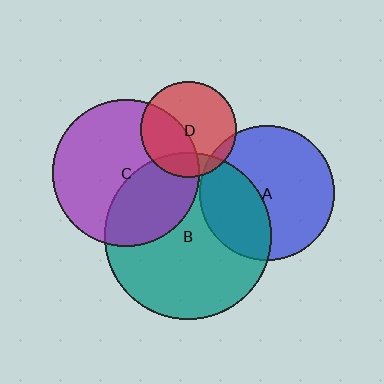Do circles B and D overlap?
Yes.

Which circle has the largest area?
Circle B (teal).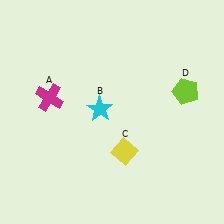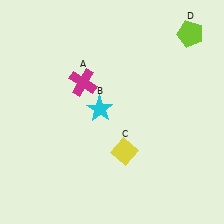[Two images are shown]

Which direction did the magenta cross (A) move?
The magenta cross (A) moved right.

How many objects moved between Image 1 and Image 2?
2 objects moved between the two images.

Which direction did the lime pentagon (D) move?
The lime pentagon (D) moved up.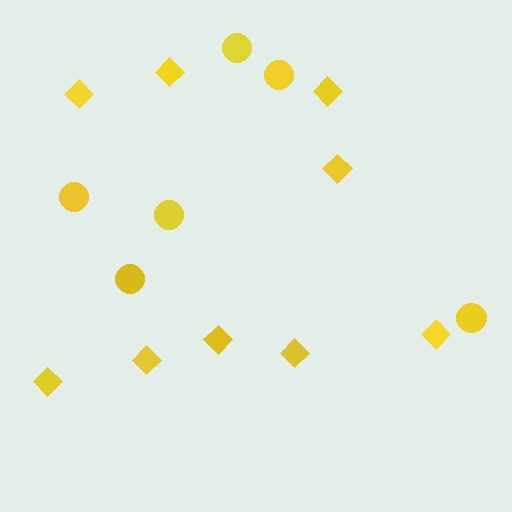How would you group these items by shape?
There are 2 groups: one group of diamonds (9) and one group of circles (6).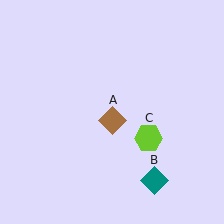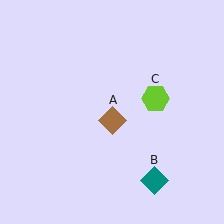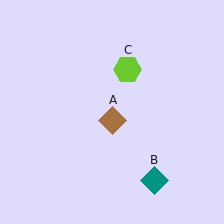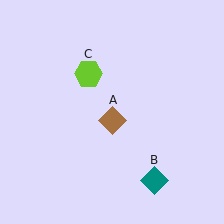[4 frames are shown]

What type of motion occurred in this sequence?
The lime hexagon (object C) rotated counterclockwise around the center of the scene.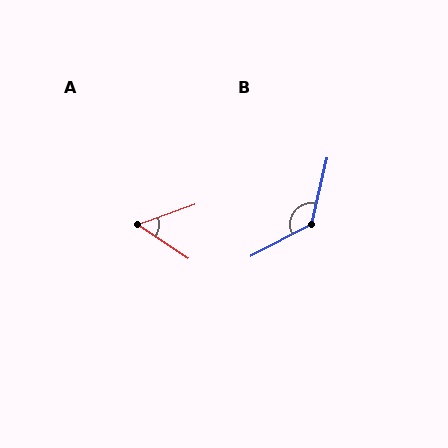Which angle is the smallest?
A, at approximately 54 degrees.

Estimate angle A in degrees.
Approximately 54 degrees.